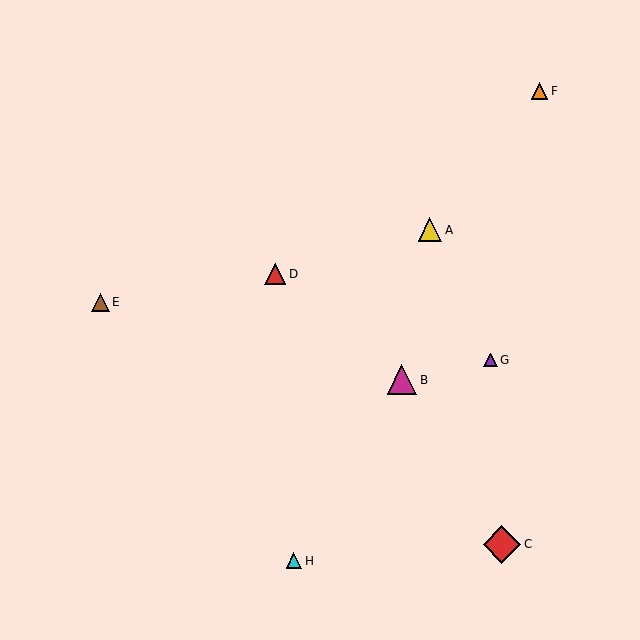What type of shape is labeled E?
Shape E is a brown triangle.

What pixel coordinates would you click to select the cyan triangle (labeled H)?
Click at (294, 561) to select the cyan triangle H.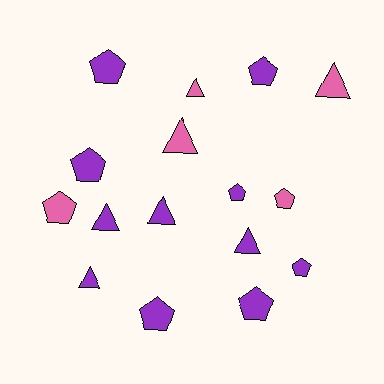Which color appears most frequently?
Purple, with 11 objects.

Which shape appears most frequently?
Pentagon, with 9 objects.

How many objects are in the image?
There are 16 objects.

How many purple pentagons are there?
There are 7 purple pentagons.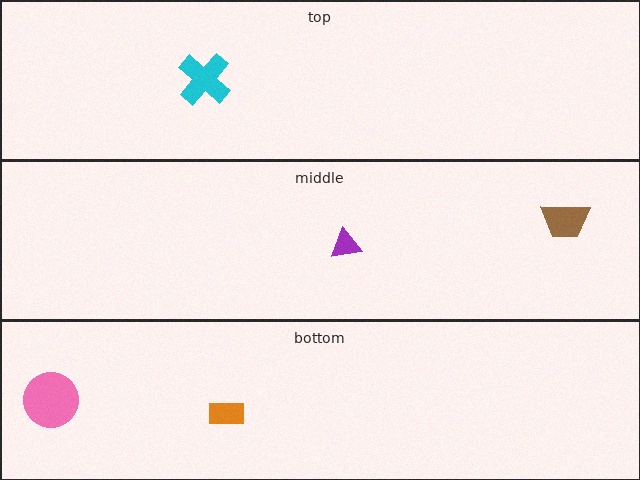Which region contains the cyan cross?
The top region.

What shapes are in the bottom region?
The orange rectangle, the pink circle.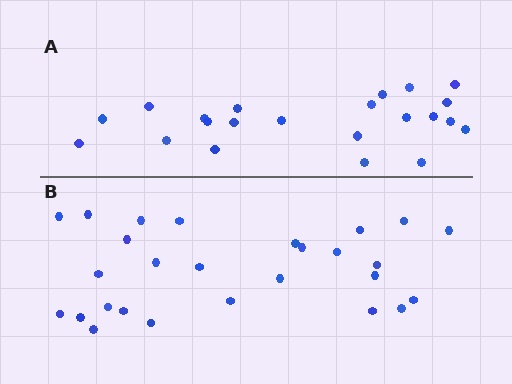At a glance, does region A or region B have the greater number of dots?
Region B (the bottom region) has more dots.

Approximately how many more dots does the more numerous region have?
Region B has about 5 more dots than region A.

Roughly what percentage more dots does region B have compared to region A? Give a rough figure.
About 25% more.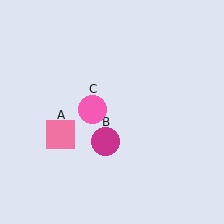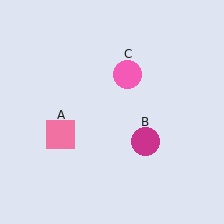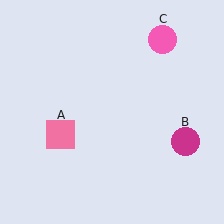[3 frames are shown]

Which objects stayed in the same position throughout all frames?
Pink square (object A) remained stationary.